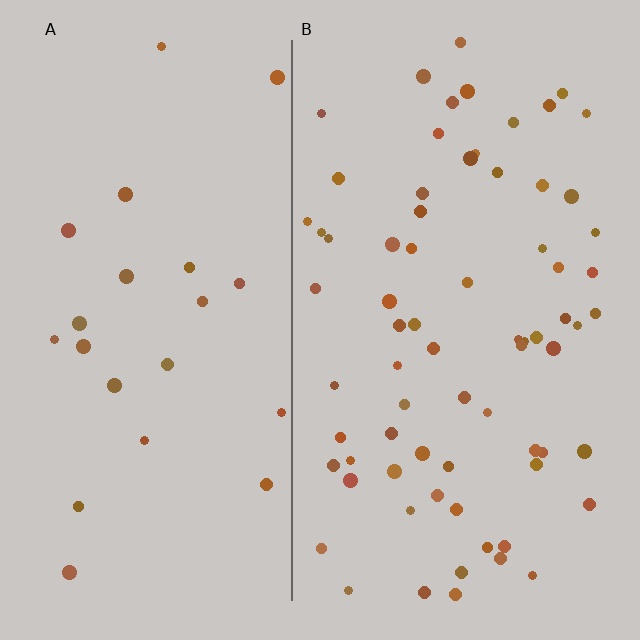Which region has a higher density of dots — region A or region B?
B (the right).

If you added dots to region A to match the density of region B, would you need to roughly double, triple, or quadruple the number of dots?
Approximately triple.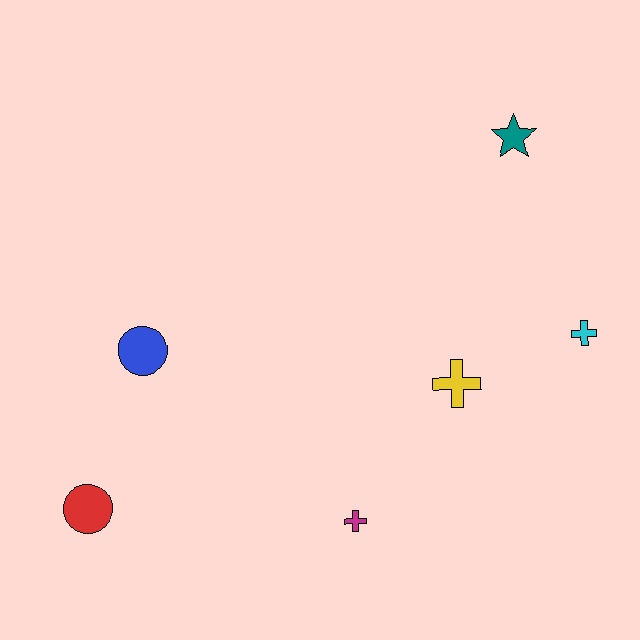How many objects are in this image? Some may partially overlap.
There are 6 objects.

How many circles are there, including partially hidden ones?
There are 2 circles.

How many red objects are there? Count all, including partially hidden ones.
There is 1 red object.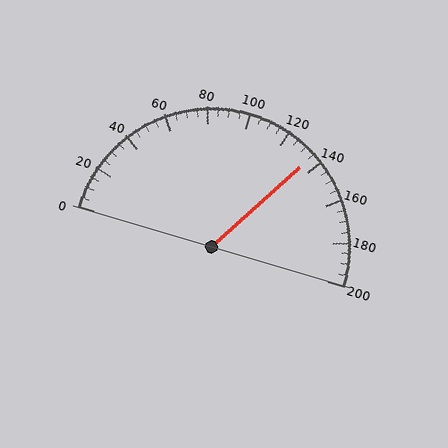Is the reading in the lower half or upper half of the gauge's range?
The reading is in the upper half of the range (0 to 200).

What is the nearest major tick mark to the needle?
The nearest major tick mark is 140.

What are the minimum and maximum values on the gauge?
The gauge ranges from 0 to 200.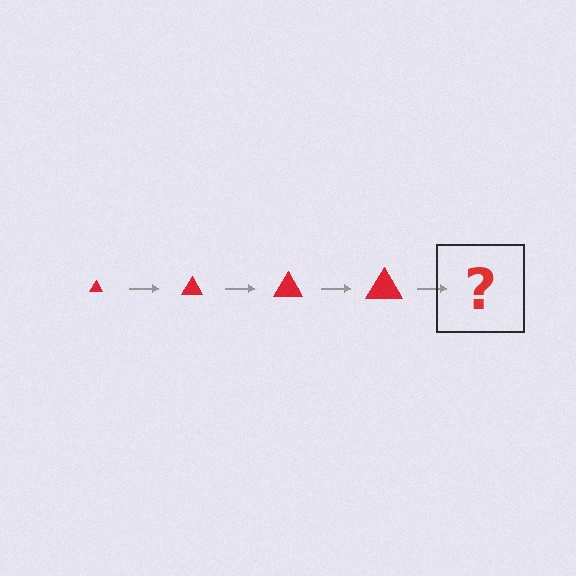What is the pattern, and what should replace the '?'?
The pattern is that the triangle gets progressively larger each step. The '?' should be a red triangle, larger than the previous one.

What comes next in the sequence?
The next element should be a red triangle, larger than the previous one.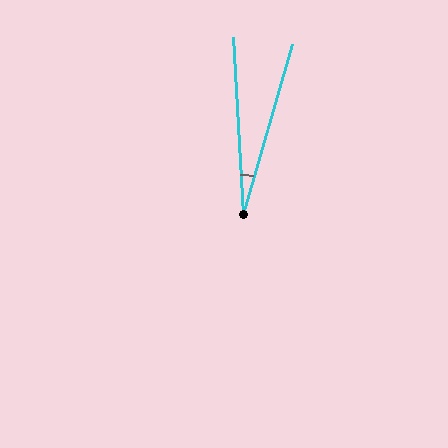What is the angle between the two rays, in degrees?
Approximately 19 degrees.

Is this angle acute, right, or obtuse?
It is acute.